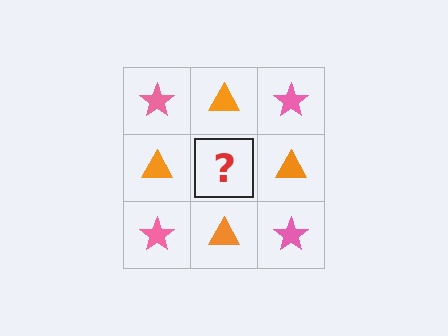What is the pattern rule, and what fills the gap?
The rule is that it alternates pink star and orange triangle in a checkerboard pattern. The gap should be filled with a pink star.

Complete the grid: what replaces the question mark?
The question mark should be replaced with a pink star.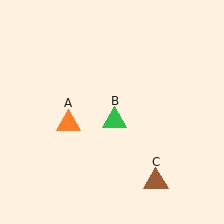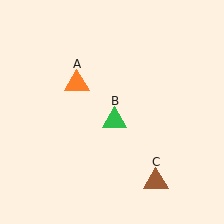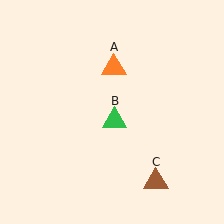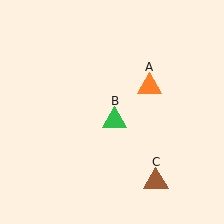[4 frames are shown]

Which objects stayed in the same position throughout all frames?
Green triangle (object B) and brown triangle (object C) remained stationary.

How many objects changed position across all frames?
1 object changed position: orange triangle (object A).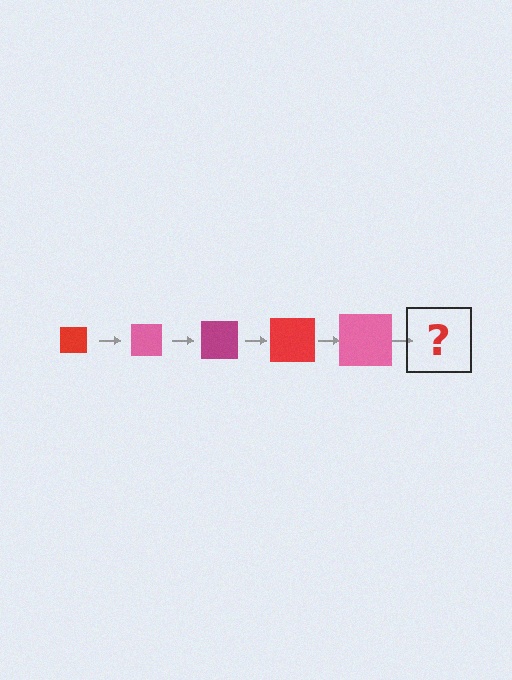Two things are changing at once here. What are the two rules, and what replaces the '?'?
The two rules are that the square grows larger each step and the color cycles through red, pink, and magenta. The '?' should be a magenta square, larger than the previous one.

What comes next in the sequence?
The next element should be a magenta square, larger than the previous one.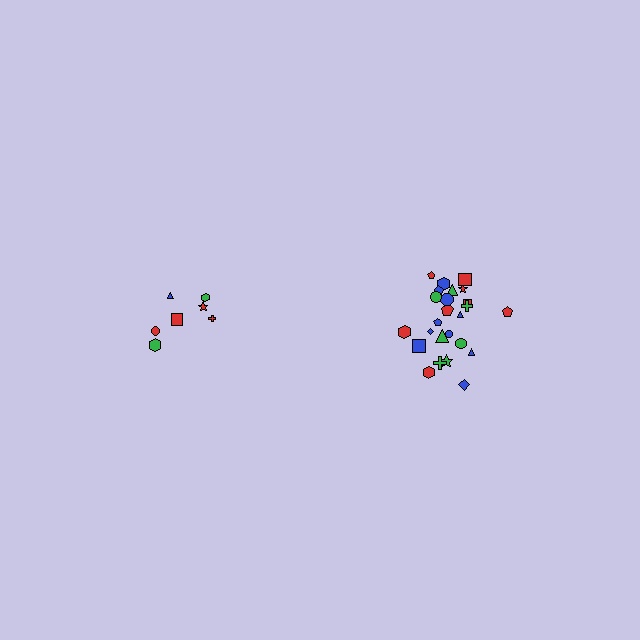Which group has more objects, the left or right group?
The right group.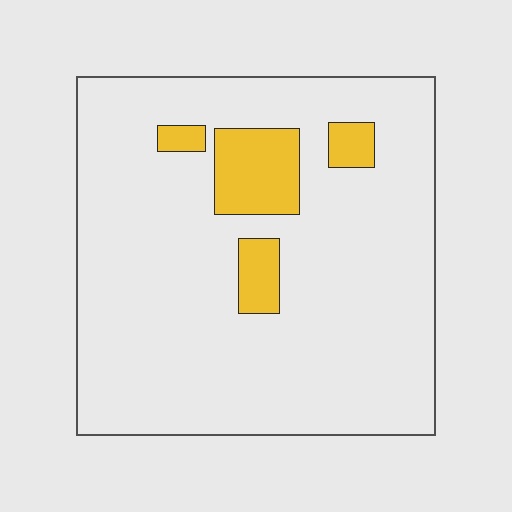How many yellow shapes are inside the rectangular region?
4.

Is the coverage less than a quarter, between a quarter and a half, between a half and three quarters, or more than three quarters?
Less than a quarter.